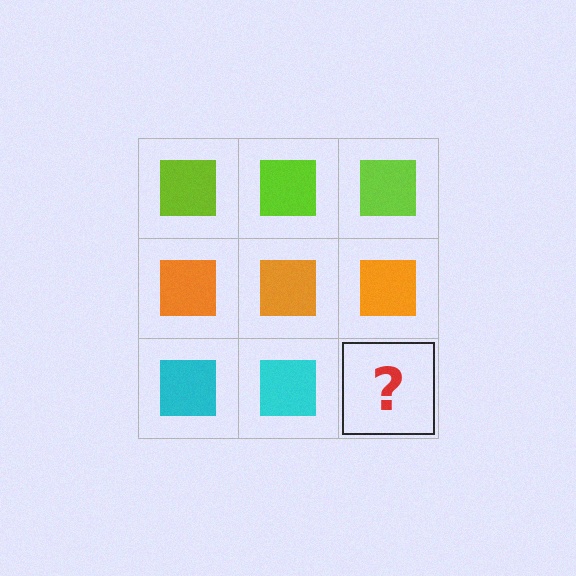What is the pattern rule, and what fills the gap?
The rule is that each row has a consistent color. The gap should be filled with a cyan square.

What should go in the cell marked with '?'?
The missing cell should contain a cyan square.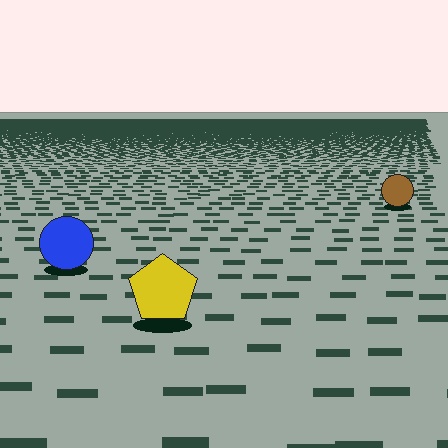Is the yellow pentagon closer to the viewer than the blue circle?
Yes. The yellow pentagon is closer — you can tell from the texture gradient: the ground texture is coarser near it.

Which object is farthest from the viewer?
The brown circle is farthest from the viewer. It appears smaller and the ground texture around it is denser.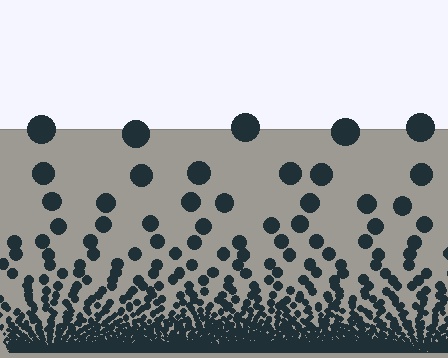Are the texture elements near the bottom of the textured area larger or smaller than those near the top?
Smaller. The gradient is inverted — elements near the bottom are smaller and denser.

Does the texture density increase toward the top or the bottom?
Density increases toward the bottom.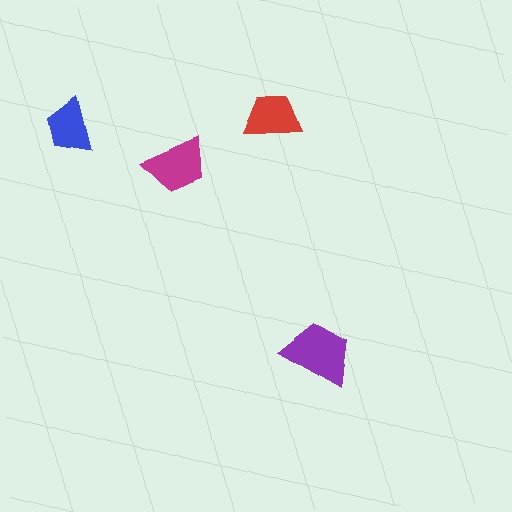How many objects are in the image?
There are 4 objects in the image.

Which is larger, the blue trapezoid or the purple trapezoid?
The purple one.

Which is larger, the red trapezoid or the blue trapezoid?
The red one.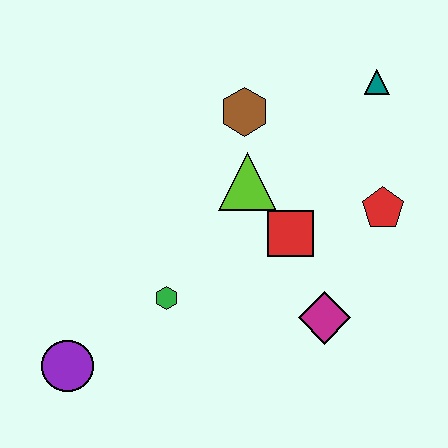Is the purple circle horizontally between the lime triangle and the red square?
No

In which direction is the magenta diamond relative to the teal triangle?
The magenta diamond is below the teal triangle.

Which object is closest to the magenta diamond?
The red square is closest to the magenta diamond.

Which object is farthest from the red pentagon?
The purple circle is farthest from the red pentagon.